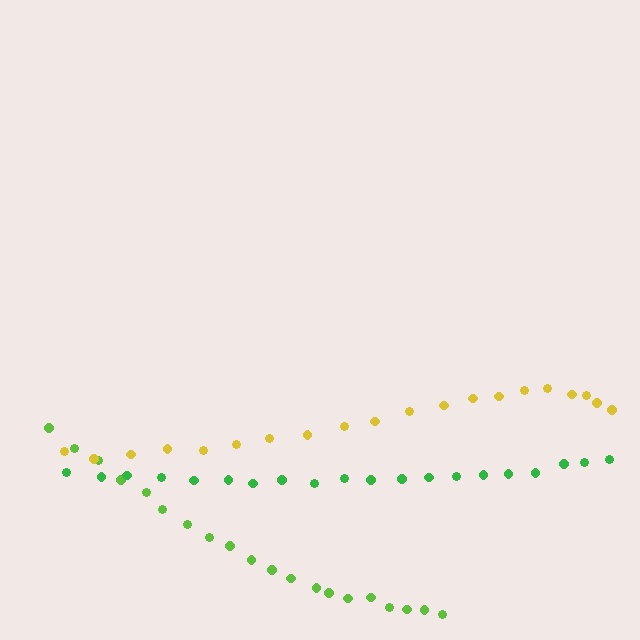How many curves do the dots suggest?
There are 3 distinct paths.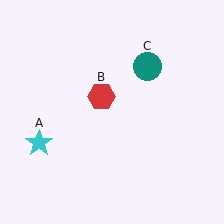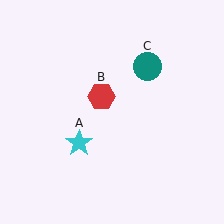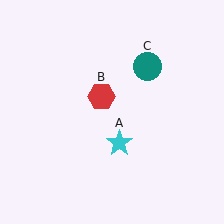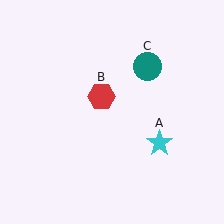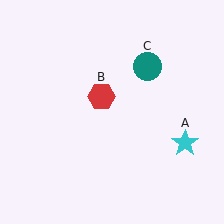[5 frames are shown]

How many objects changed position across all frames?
1 object changed position: cyan star (object A).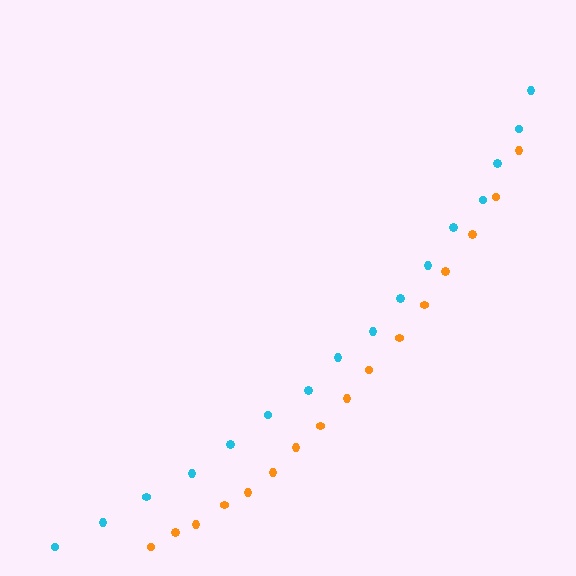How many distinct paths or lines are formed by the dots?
There are 2 distinct paths.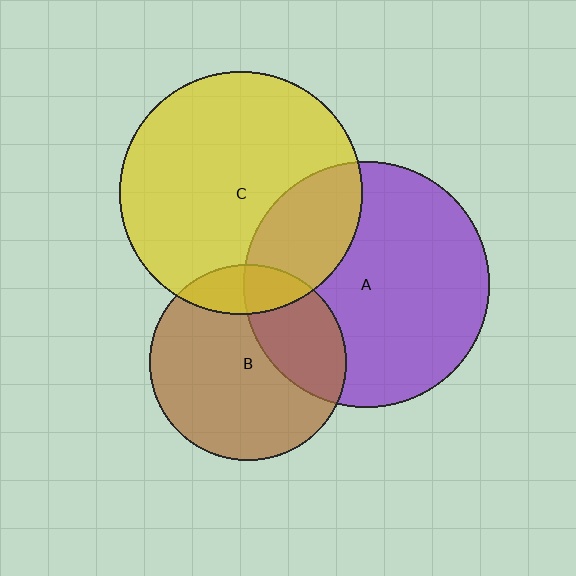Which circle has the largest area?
Circle A (purple).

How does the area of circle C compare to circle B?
Approximately 1.5 times.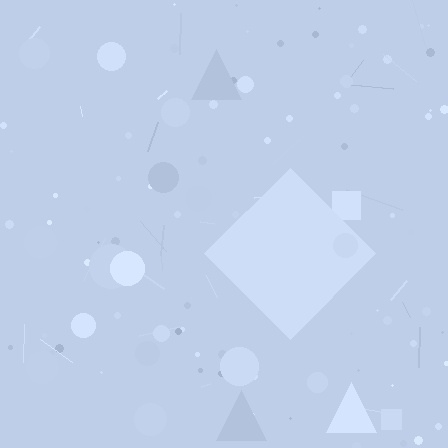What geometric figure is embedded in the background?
A diamond is embedded in the background.